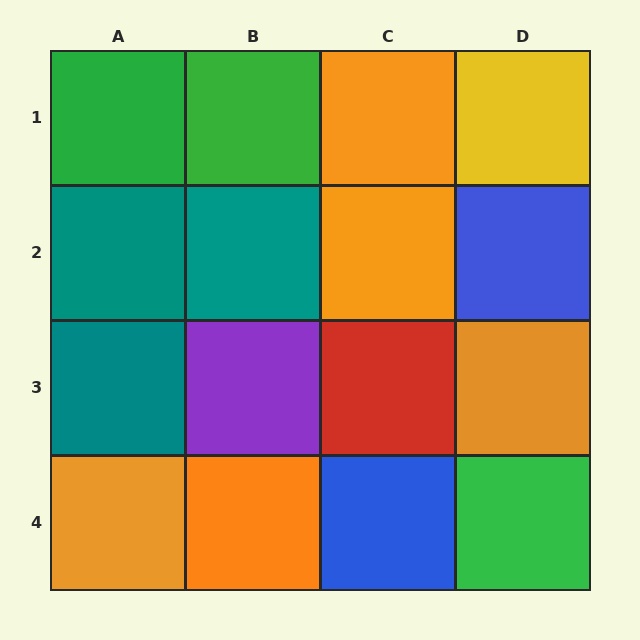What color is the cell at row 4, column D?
Green.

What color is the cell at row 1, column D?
Yellow.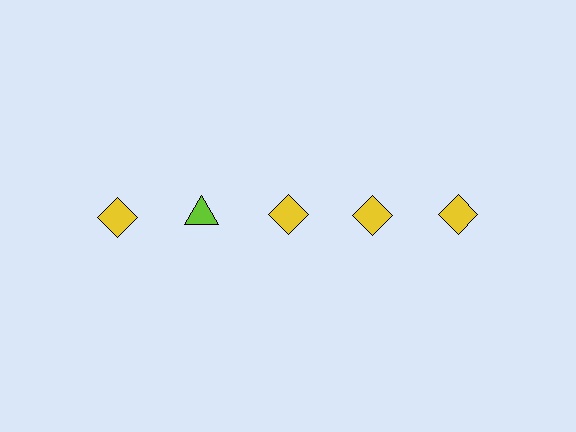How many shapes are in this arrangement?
There are 5 shapes arranged in a grid pattern.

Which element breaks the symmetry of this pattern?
The lime triangle in the top row, second from left column breaks the symmetry. All other shapes are yellow diamonds.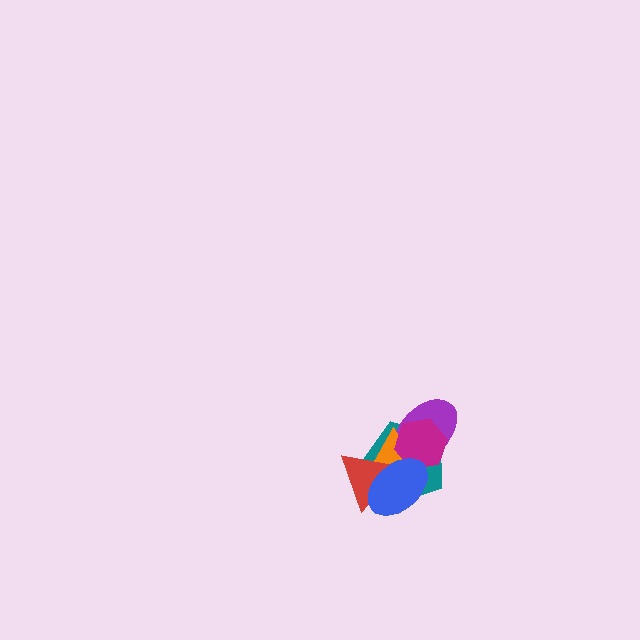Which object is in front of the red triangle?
The blue ellipse is in front of the red triangle.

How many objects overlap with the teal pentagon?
5 objects overlap with the teal pentagon.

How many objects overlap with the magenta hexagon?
4 objects overlap with the magenta hexagon.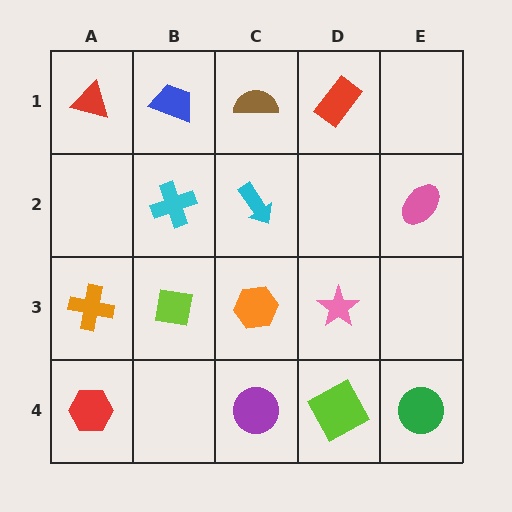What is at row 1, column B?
A blue trapezoid.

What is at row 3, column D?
A pink star.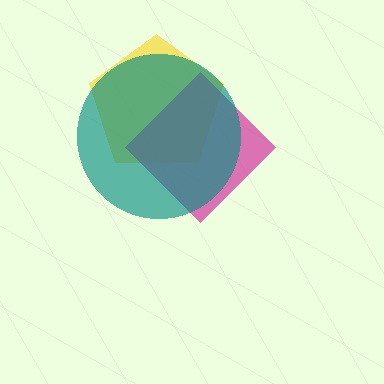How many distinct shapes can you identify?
There are 3 distinct shapes: a yellow pentagon, a magenta diamond, a teal circle.